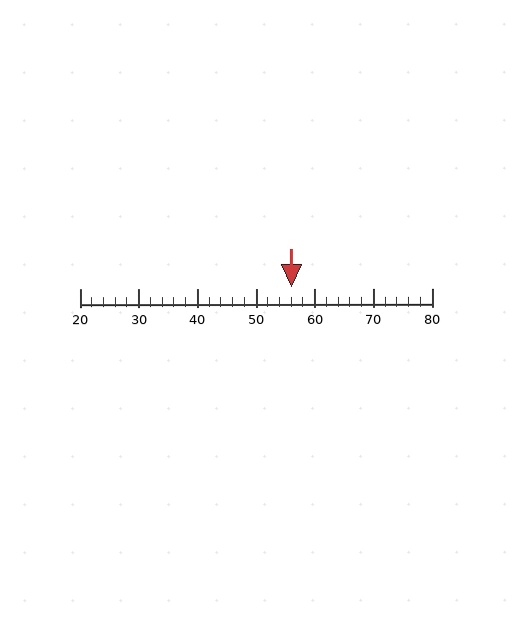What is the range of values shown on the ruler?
The ruler shows values from 20 to 80.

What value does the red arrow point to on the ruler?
The red arrow points to approximately 56.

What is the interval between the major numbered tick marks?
The major tick marks are spaced 10 units apart.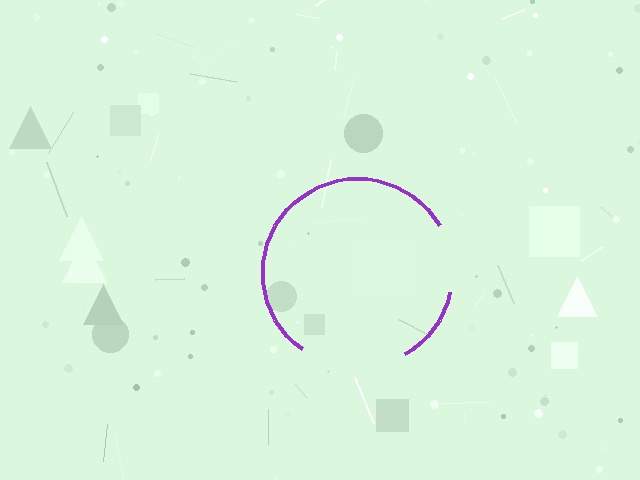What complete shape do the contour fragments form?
The contour fragments form a circle.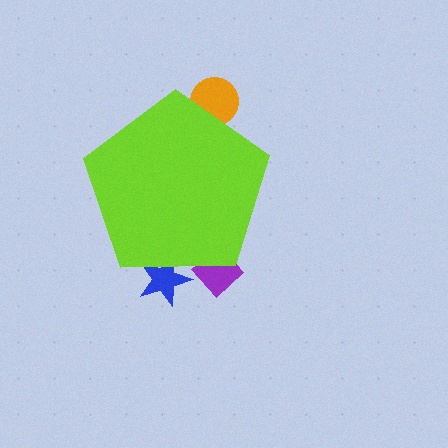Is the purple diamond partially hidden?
Yes, the purple diamond is partially hidden behind the lime pentagon.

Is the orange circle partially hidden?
Yes, the orange circle is partially hidden behind the lime pentagon.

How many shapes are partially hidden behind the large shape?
3 shapes are partially hidden.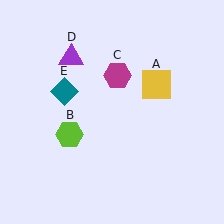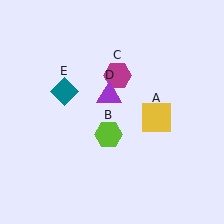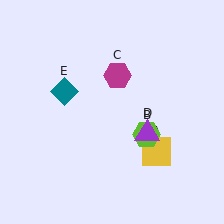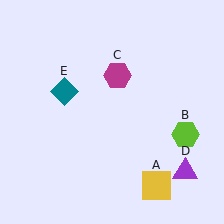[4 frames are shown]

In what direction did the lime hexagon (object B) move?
The lime hexagon (object B) moved right.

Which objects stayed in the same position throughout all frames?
Magenta hexagon (object C) and teal diamond (object E) remained stationary.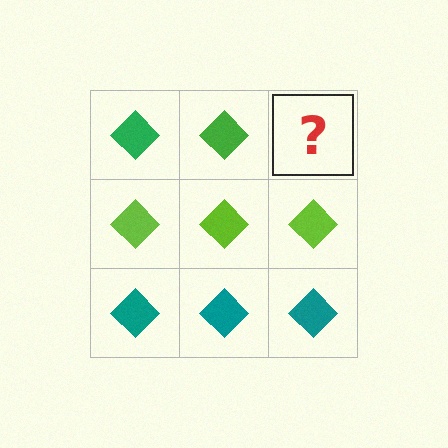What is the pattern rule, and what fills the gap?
The rule is that each row has a consistent color. The gap should be filled with a green diamond.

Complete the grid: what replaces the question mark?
The question mark should be replaced with a green diamond.